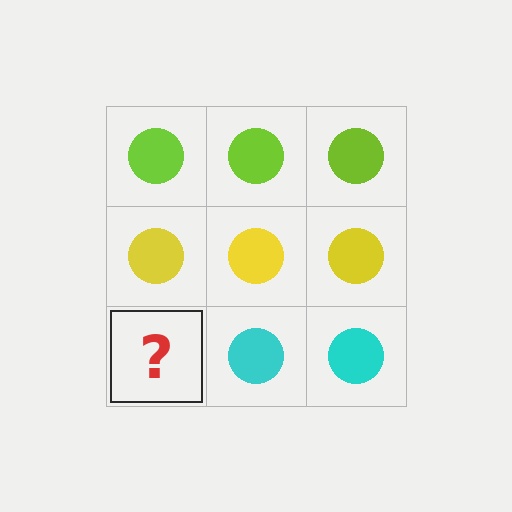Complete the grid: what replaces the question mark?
The question mark should be replaced with a cyan circle.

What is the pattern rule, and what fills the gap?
The rule is that each row has a consistent color. The gap should be filled with a cyan circle.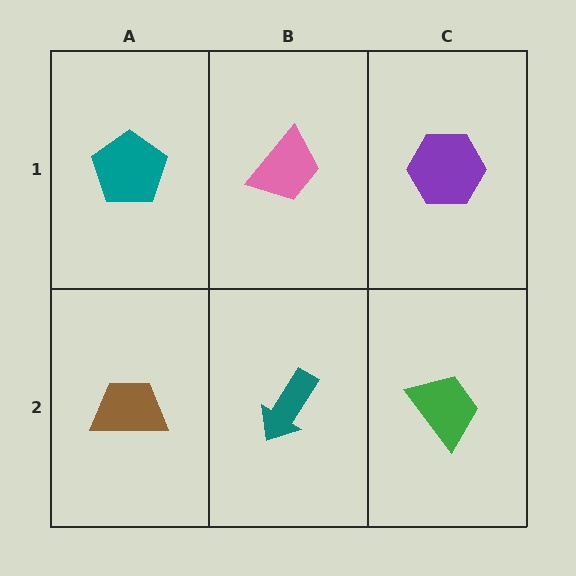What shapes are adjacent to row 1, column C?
A green trapezoid (row 2, column C), a pink trapezoid (row 1, column B).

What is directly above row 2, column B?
A pink trapezoid.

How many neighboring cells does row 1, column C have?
2.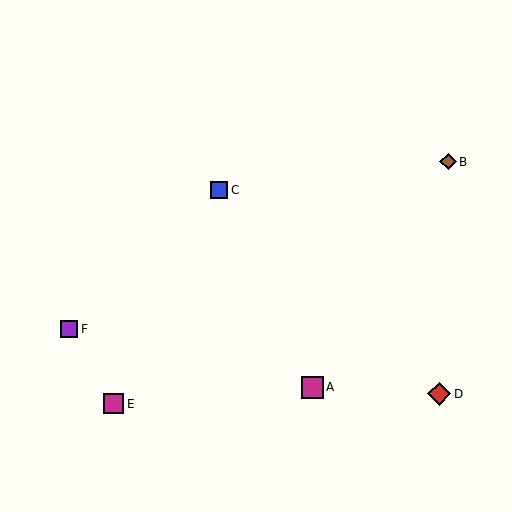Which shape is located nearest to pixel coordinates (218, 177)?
The blue square (labeled C) at (219, 190) is nearest to that location.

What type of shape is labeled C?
Shape C is a blue square.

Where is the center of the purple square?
The center of the purple square is at (69, 329).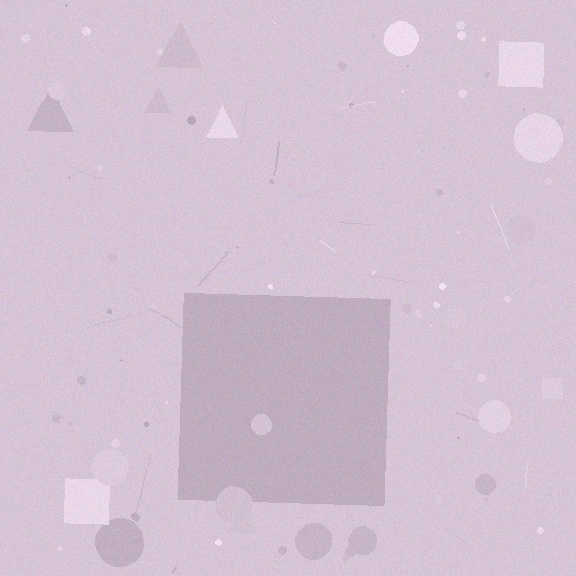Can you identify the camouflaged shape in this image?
The camouflaged shape is a square.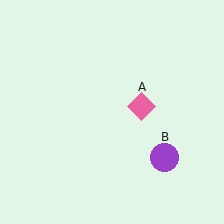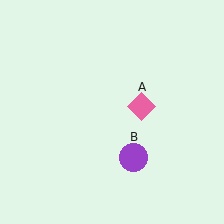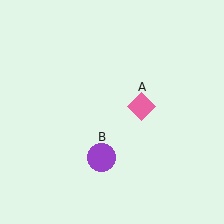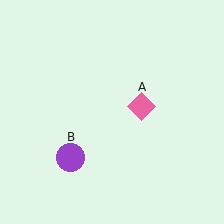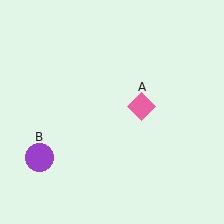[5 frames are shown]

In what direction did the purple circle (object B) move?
The purple circle (object B) moved left.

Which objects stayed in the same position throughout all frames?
Pink diamond (object A) remained stationary.